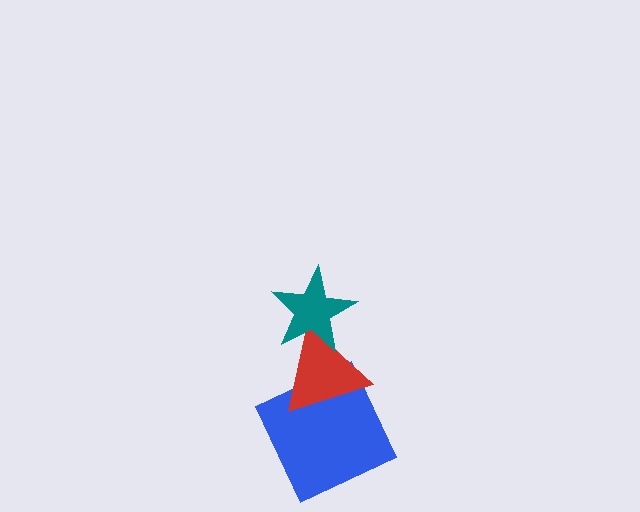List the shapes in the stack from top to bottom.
From top to bottom: the teal star, the red triangle, the blue square.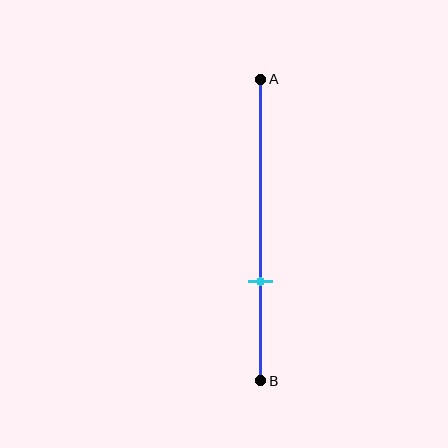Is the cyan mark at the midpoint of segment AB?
No, the mark is at about 65% from A, not at the 50% midpoint.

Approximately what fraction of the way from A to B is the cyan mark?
The cyan mark is approximately 65% of the way from A to B.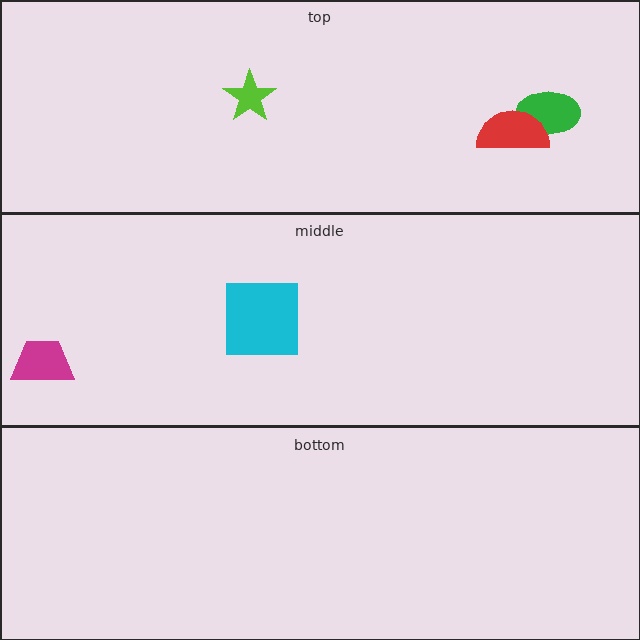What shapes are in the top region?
The lime star, the green ellipse, the red semicircle.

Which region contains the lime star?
The top region.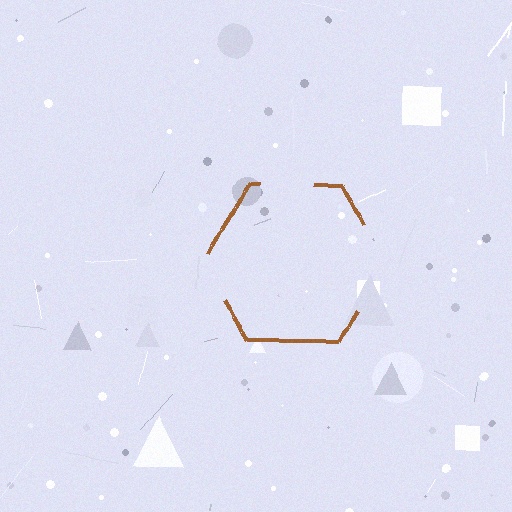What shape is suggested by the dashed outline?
The dashed outline suggests a hexagon.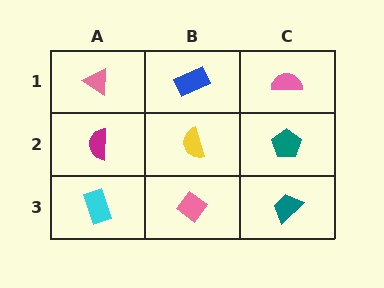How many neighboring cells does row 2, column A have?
3.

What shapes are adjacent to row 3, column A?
A magenta semicircle (row 2, column A), a pink diamond (row 3, column B).